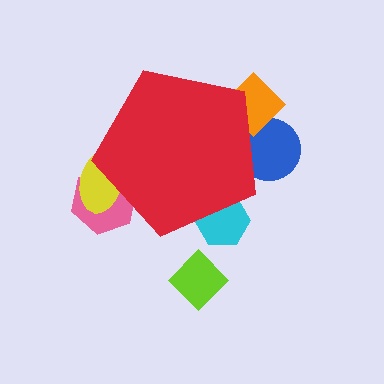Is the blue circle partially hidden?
Yes, the blue circle is partially hidden behind the red pentagon.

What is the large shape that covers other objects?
A red pentagon.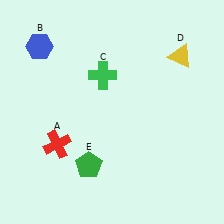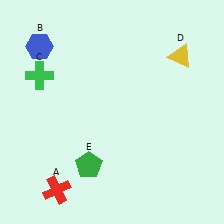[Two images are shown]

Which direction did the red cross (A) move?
The red cross (A) moved down.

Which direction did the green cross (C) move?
The green cross (C) moved left.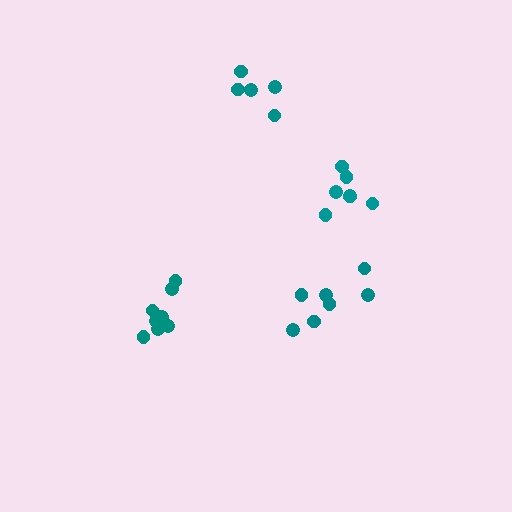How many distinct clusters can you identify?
There are 4 distinct clusters.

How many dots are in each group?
Group 1: 9 dots, Group 2: 7 dots, Group 3: 5 dots, Group 4: 7 dots (28 total).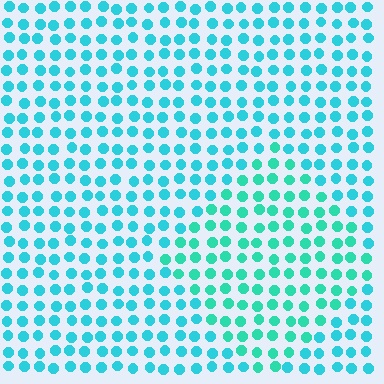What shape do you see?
I see a diamond.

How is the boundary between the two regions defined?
The boundary is defined purely by a slight shift in hue (about 21 degrees). Spacing, size, and orientation are identical on both sides.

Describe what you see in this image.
The image is filled with small cyan elements in a uniform arrangement. A diamond-shaped region is visible where the elements are tinted to a slightly different hue, forming a subtle color boundary.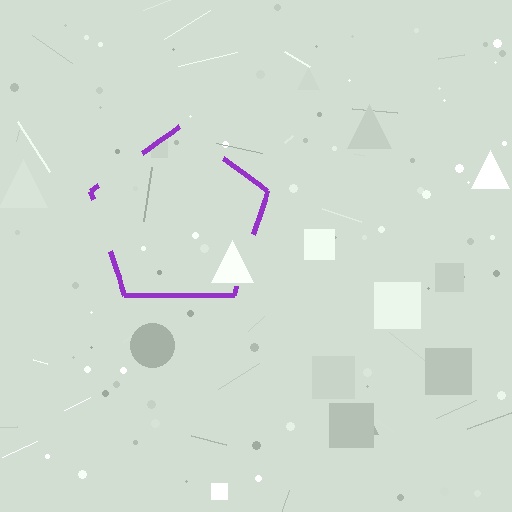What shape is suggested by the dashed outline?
The dashed outline suggests a pentagon.